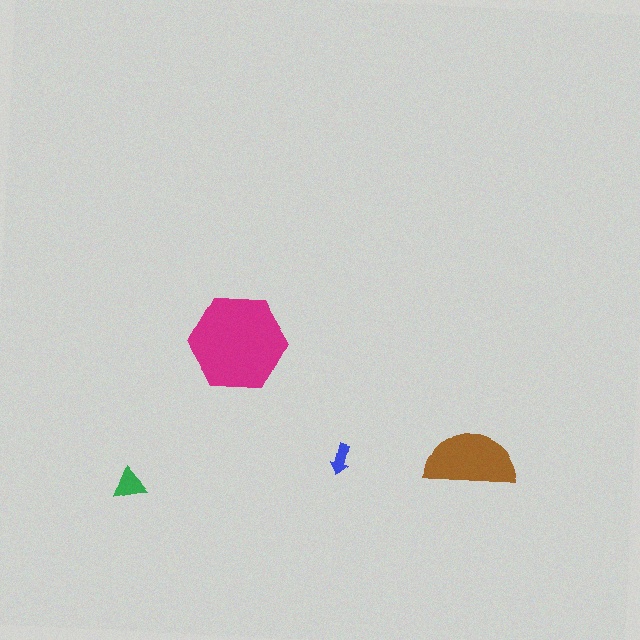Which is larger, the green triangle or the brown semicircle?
The brown semicircle.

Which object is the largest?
The magenta hexagon.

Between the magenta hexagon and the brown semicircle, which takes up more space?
The magenta hexagon.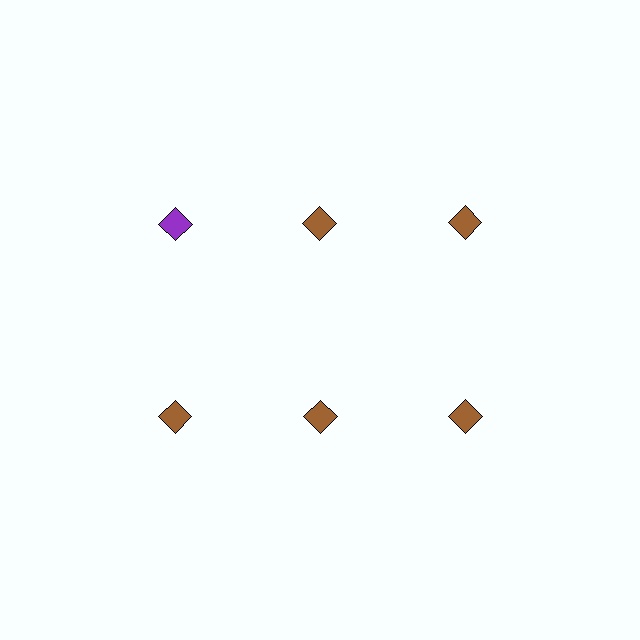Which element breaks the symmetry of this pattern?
The purple diamond in the top row, leftmost column breaks the symmetry. All other shapes are brown diamonds.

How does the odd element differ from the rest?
It has a different color: purple instead of brown.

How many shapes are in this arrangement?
There are 6 shapes arranged in a grid pattern.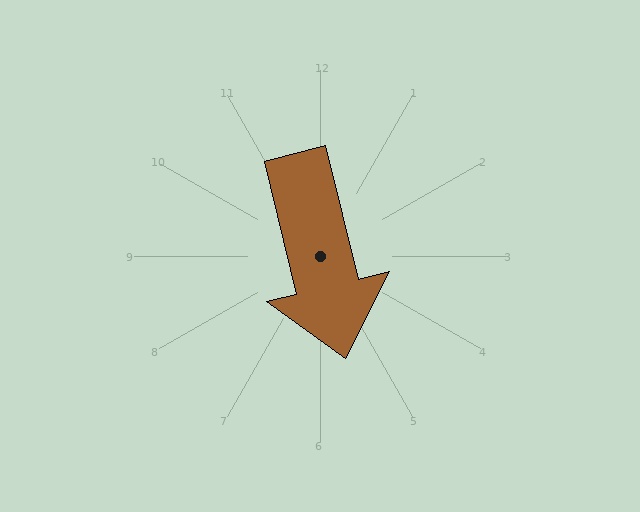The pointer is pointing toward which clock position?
Roughly 6 o'clock.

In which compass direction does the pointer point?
South.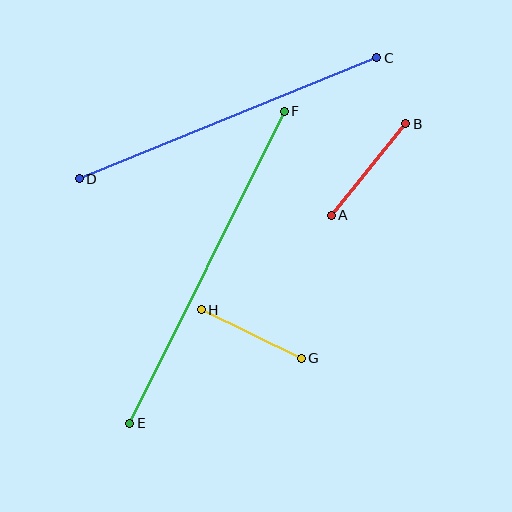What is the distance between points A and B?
The distance is approximately 118 pixels.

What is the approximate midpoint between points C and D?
The midpoint is at approximately (228, 118) pixels.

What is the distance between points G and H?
The distance is approximately 111 pixels.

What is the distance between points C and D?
The distance is approximately 321 pixels.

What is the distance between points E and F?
The distance is approximately 348 pixels.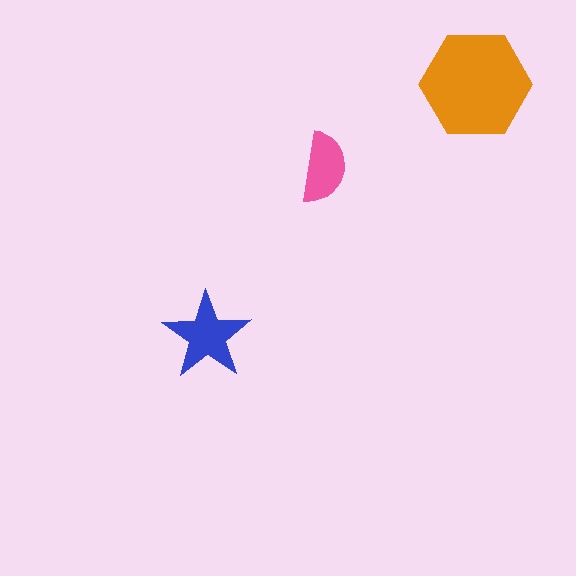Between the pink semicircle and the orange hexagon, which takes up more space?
The orange hexagon.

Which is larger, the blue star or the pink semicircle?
The blue star.